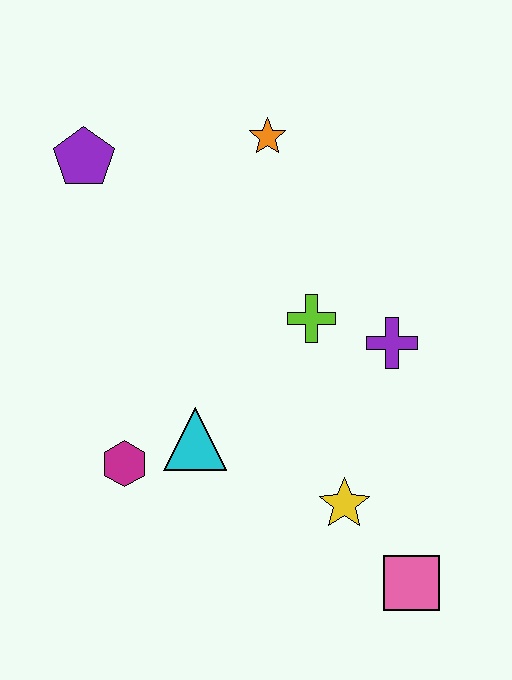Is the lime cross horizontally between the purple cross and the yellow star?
No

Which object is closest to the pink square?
The yellow star is closest to the pink square.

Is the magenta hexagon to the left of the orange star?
Yes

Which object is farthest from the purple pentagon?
The pink square is farthest from the purple pentagon.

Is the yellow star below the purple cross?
Yes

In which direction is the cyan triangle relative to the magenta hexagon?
The cyan triangle is to the right of the magenta hexagon.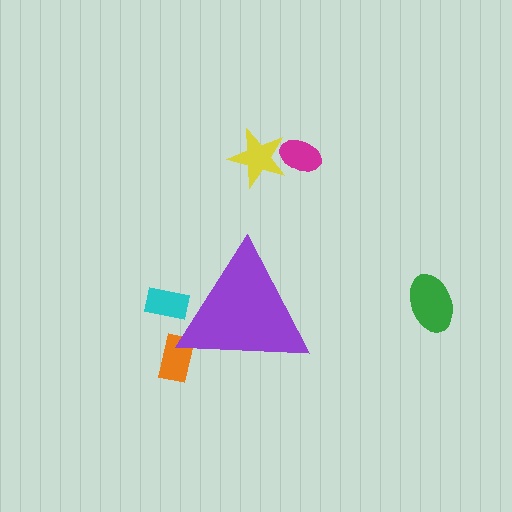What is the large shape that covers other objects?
A purple triangle.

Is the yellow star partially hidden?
No, the yellow star is fully visible.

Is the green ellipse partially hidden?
No, the green ellipse is fully visible.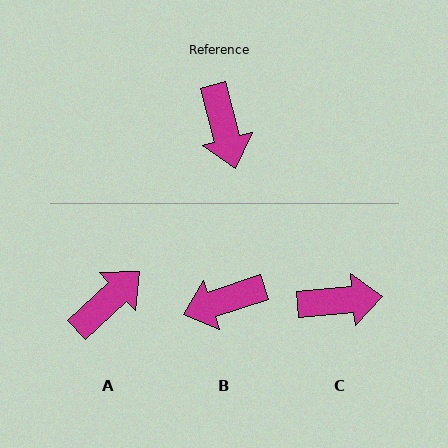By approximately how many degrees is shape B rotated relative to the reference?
Approximately 86 degrees clockwise.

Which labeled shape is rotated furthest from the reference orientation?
A, about 118 degrees away.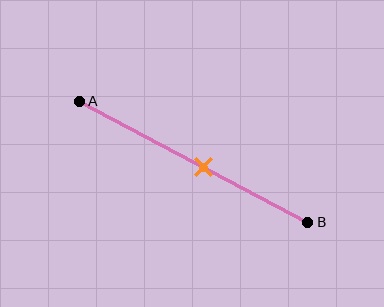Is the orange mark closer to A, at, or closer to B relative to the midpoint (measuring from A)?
The orange mark is closer to point B than the midpoint of segment AB.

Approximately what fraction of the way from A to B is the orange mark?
The orange mark is approximately 55% of the way from A to B.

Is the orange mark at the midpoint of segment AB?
No, the mark is at about 55% from A, not at the 50% midpoint.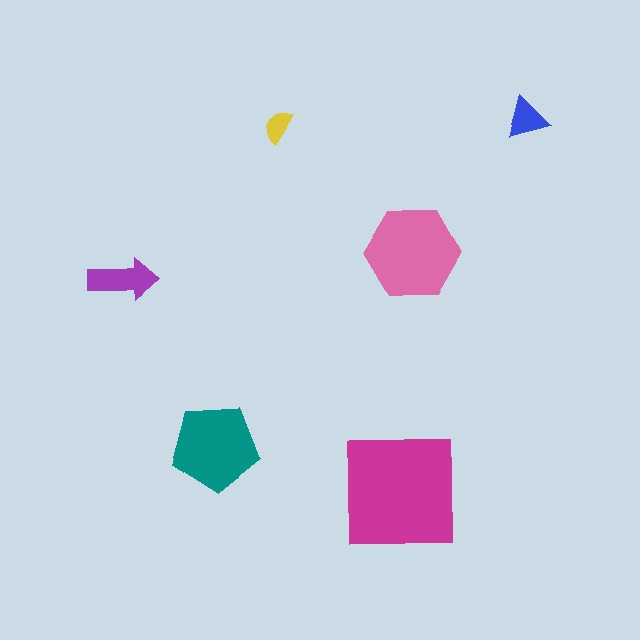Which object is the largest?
The magenta square.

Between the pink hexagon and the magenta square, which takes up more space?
The magenta square.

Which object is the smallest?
The yellow semicircle.